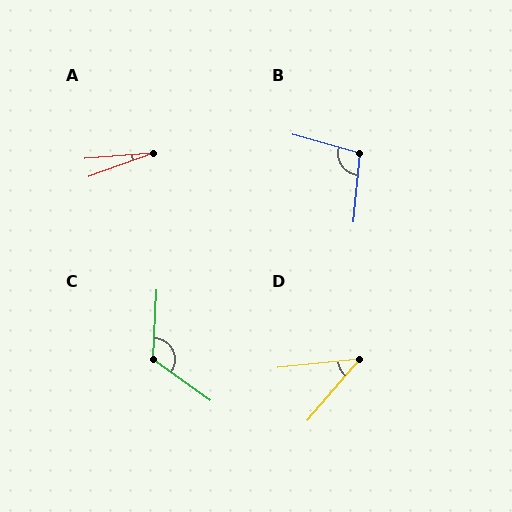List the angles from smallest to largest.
A (16°), D (43°), B (100°), C (123°).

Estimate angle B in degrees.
Approximately 100 degrees.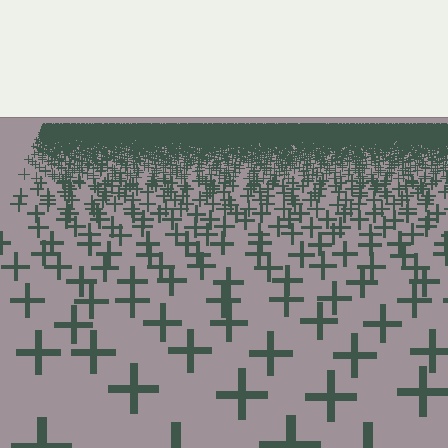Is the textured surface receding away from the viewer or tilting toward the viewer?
The surface is receding away from the viewer. Texture elements get smaller and denser toward the top.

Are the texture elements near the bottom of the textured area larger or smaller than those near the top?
Larger. Near the bottom, elements are closer to the viewer and appear at a bigger on-screen size.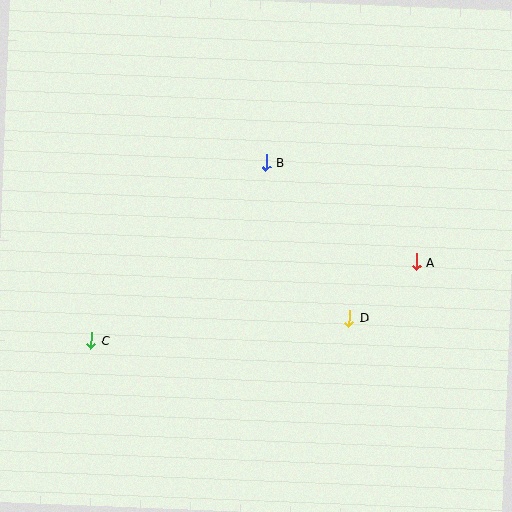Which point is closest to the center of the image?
Point B at (266, 162) is closest to the center.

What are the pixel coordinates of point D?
Point D is at (349, 318).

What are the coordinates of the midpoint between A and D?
The midpoint between A and D is at (383, 290).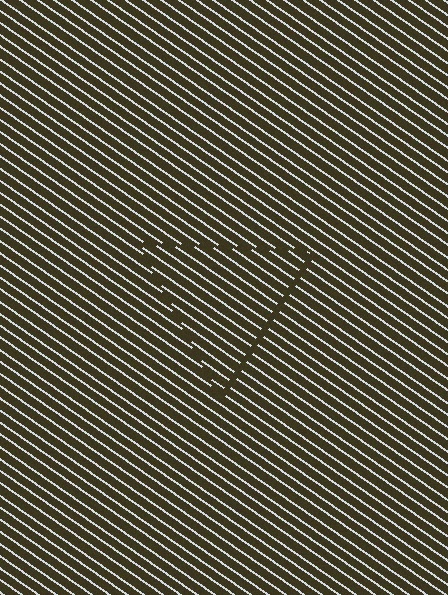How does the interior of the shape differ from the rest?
The interior of the shape contains the same grating, shifted by half a period — the contour is defined by the phase discontinuity where line-ends from the inner and outer gratings abut.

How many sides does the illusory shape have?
3 sides — the line-ends trace a triangle.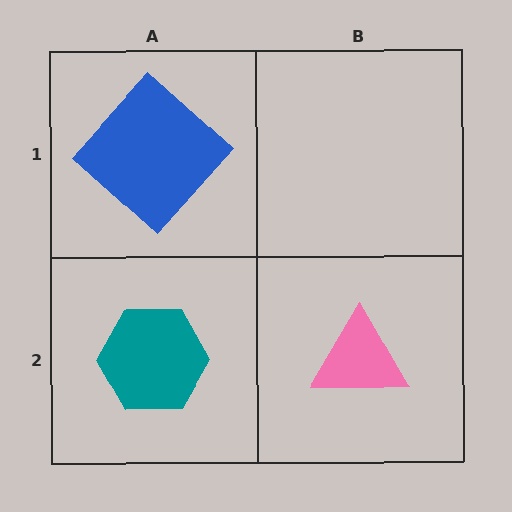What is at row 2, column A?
A teal hexagon.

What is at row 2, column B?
A pink triangle.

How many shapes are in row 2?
2 shapes.